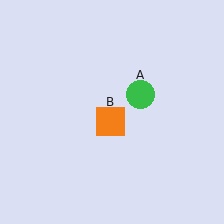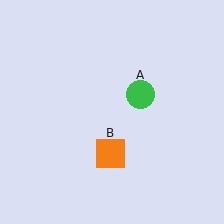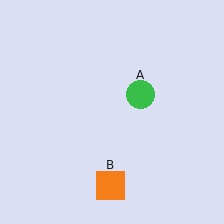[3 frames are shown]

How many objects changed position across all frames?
1 object changed position: orange square (object B).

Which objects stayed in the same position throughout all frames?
Green circle (object A) remained stationary.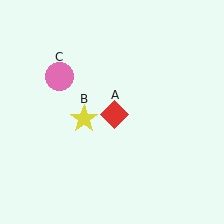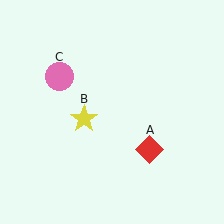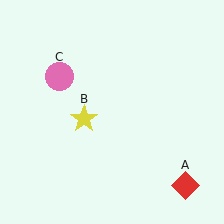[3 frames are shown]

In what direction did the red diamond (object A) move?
The red diamond (object A) moved down and to the right.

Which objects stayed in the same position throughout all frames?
Yellow star (object B) and pink circle (object C) remained stationary.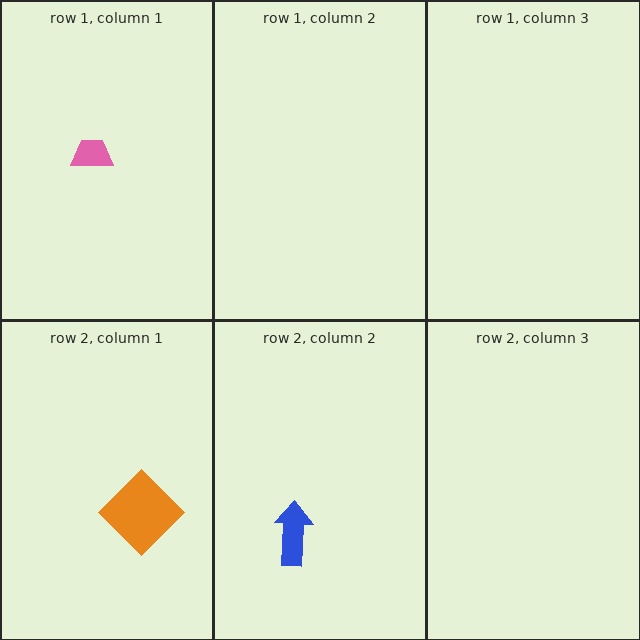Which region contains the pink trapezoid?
The row 1, column 1 region.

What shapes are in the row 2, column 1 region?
The orange diamond.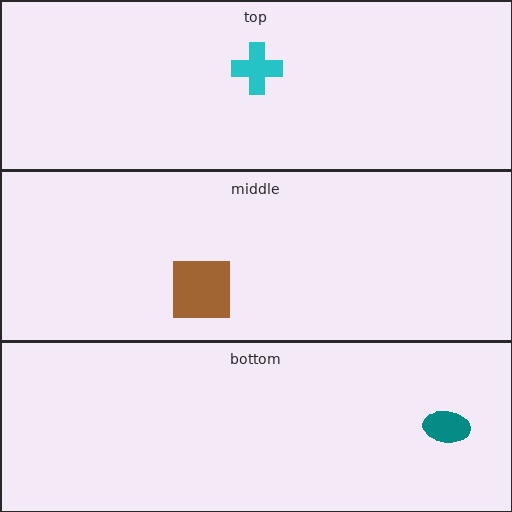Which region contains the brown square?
The middle region.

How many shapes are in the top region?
1.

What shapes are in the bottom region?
The teal ellipse.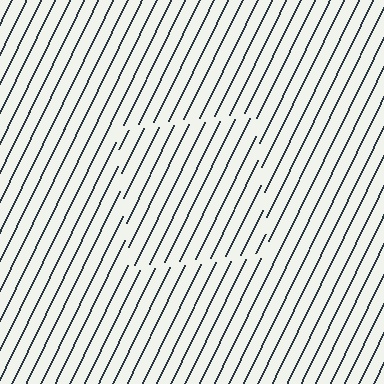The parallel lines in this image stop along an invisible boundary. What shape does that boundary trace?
An illusory square. The interior of the shape contains the same grating, shifted by half a period — the contour is defined by the phase discontinuity where line-ends from the inner and outer gratings abut.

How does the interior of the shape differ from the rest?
The interior of the shape contains the same grating, shifted by half a period — the contour is defined by the phase discontinuity where line-ends from the inner and outer gratings abut.